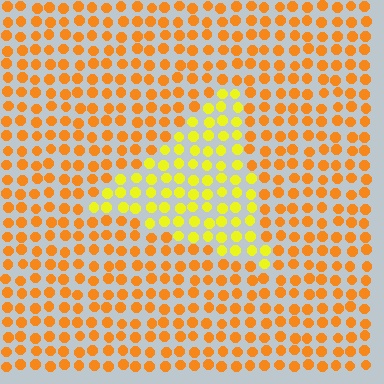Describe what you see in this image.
The image is filled with small orange elements in a uniform arrangement. A triangle-shaped region is visible where the elements are tinted to a slightly different hue, forming a subtle color boundary.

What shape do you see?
I see a triangle.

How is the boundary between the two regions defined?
The boundary is defined purely by a slight shift in hue (about 34 degrees). Spacing, size, and orientation are identical on both sides.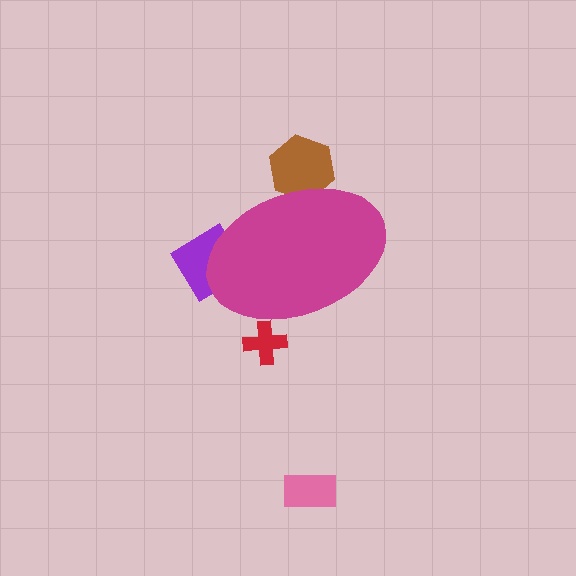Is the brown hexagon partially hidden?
Yes, the brown hexagon is partially hidden behind the magenta ellipse.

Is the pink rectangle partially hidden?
No, the pink rectangle is fully visible.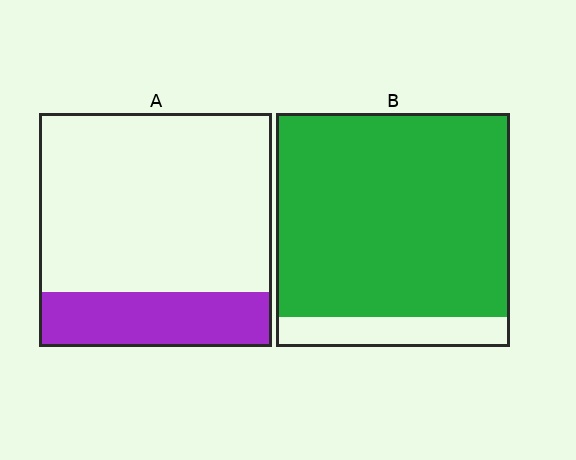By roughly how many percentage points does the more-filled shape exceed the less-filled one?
By roughly 65 percentage points (B over A).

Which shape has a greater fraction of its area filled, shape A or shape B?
Shape B.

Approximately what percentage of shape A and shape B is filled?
A is approximately 25% and B is approximately 85%.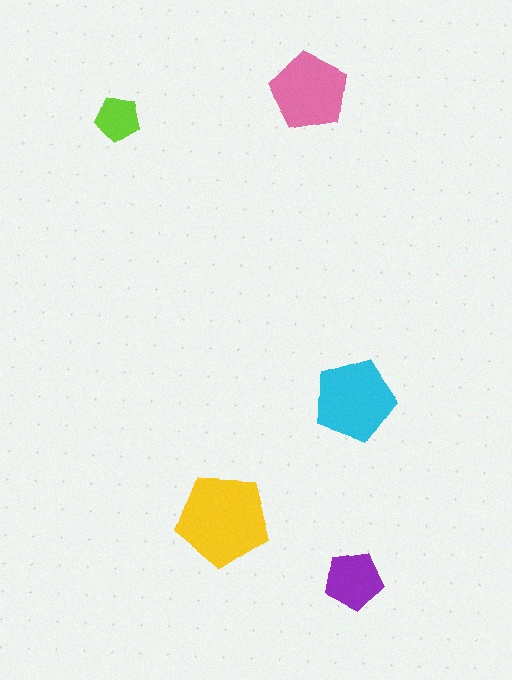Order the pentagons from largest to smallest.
the yellow one, the cyan one, the pink one, the purple one, the lime one.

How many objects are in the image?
There are 5 objects in the image.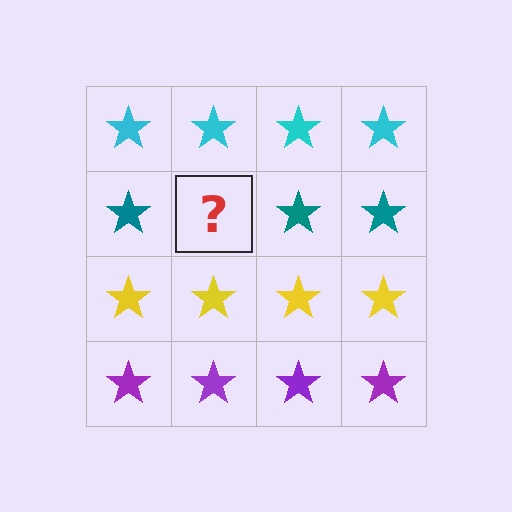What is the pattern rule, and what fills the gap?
The rule is that each row has a consistent color. The gap should be filled with a teal star.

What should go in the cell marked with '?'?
The missing cell should contain a teal star.